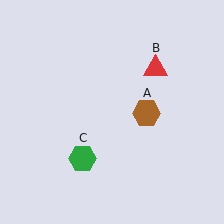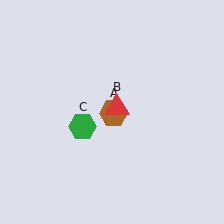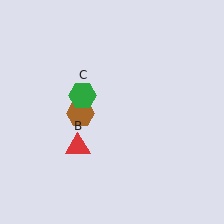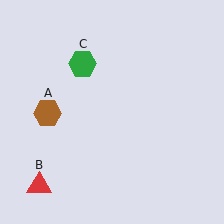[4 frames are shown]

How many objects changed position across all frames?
3 objects changed position: brown hexagon (object A), red triangle (object B), green hexagon (object C).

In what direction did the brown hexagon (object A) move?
The brown hexagon (object A) moved left.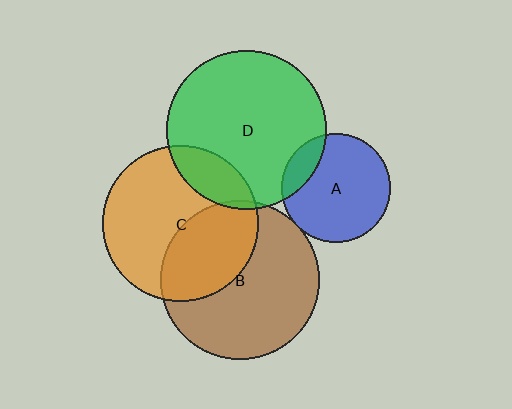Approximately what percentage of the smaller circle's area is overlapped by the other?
Approximately 15%.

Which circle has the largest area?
Circle D (green).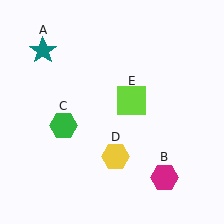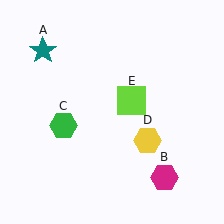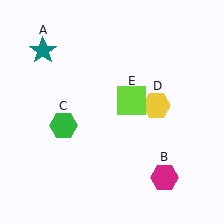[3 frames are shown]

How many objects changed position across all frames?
1 object changed position: yellow hexagon (object D).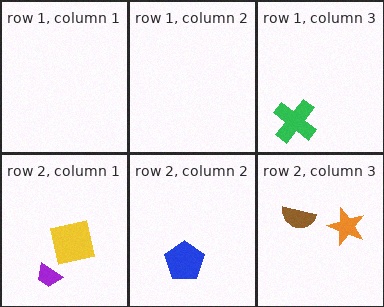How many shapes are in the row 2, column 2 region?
1.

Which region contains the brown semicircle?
The row 2, column 3 region.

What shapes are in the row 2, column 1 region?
The purple trapezoid, the yellow square.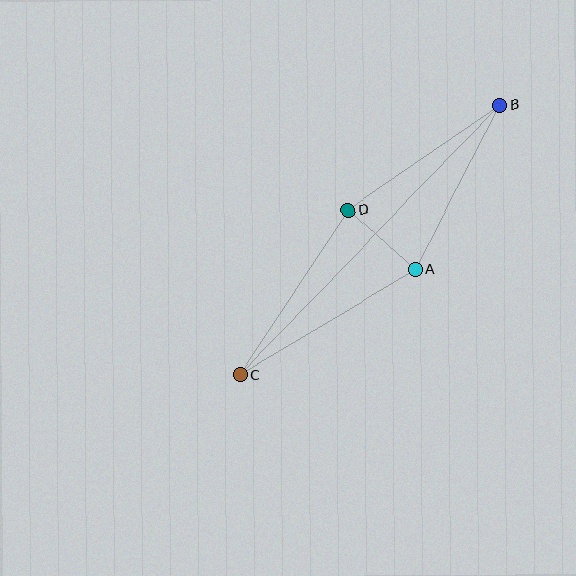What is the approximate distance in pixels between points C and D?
The distance between C and D is approximately 198 pixels.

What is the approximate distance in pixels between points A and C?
The distance between A and C is approximately 205 pixels.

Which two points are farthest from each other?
Points B and C are farthest from each other.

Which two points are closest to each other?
Points A and D are closest to each other.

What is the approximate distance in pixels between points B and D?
The distance between B and D is approximately 184 pixels.